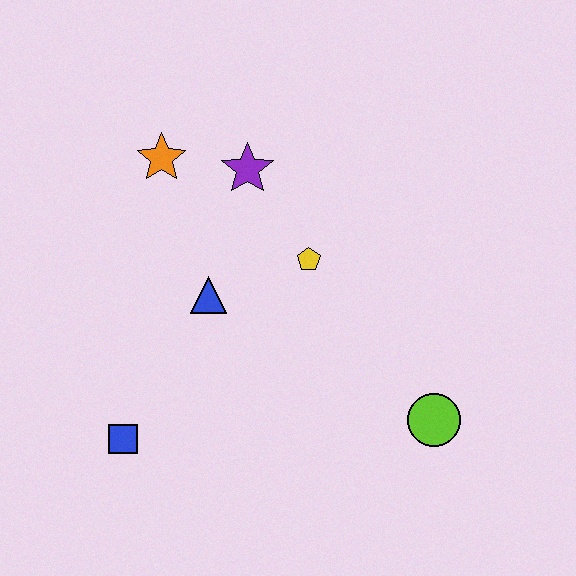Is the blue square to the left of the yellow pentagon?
Yes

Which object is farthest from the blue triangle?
The lime circle is farthest from the blue triangle.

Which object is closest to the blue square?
The blue triangle is closest to the blue square.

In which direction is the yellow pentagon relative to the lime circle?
The yellow pentagon is above the lime circle.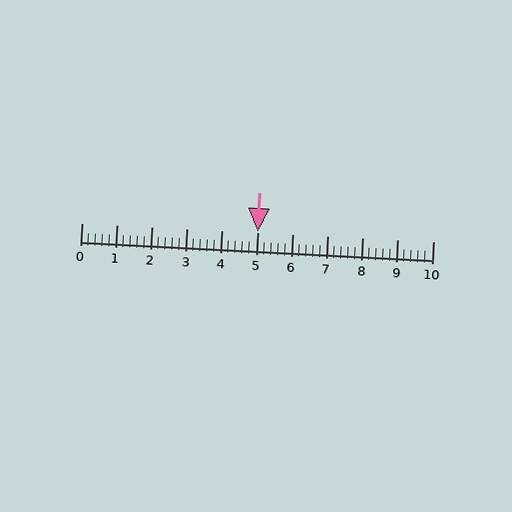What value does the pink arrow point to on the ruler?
The pink arrow points to approximately 5.0.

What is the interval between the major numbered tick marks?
The major tick marks are spaced 1 units apart.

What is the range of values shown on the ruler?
The ruler shows values from 0 to 10.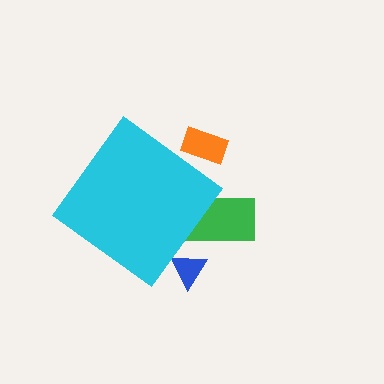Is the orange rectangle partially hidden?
Yes, the orange rectangle is partially hidden behind the cyan diamond.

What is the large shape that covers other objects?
A cyan diamond.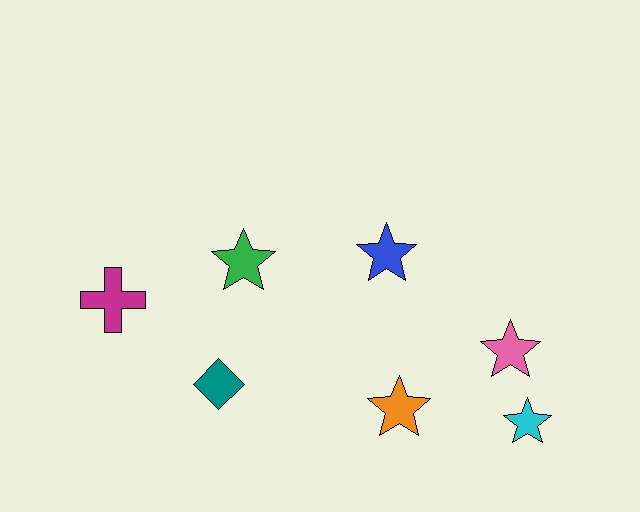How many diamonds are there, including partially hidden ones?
There is 1 diamond.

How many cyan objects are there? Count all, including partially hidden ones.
There is 1 cyan object.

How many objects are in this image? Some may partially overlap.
There are 7 objects.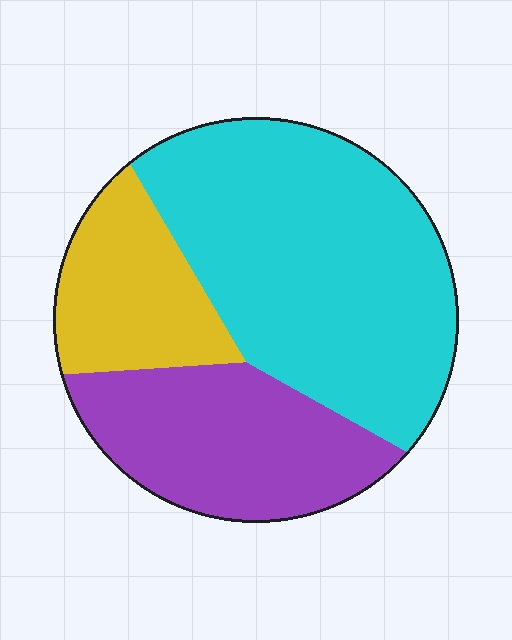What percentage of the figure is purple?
Purple covers 28% of the figure.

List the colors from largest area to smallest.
From largest to smallest: cyan, purple, yellow.